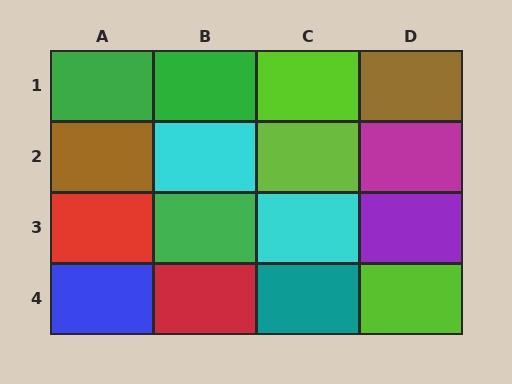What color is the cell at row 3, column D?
Purple.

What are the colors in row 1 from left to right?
Green, green, lime, brown.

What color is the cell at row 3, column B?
Green.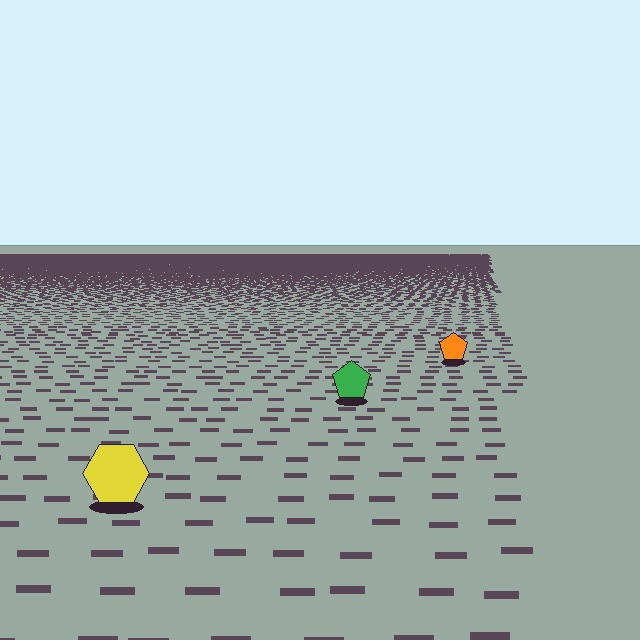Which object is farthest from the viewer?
The orange pentagon is farthest from the viewer. It appears smaller and the ground texture around it is denser.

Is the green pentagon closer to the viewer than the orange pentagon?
Yes. The green pentagon is closer — you can tell from the texture gradient: the ground texture is coarser near it.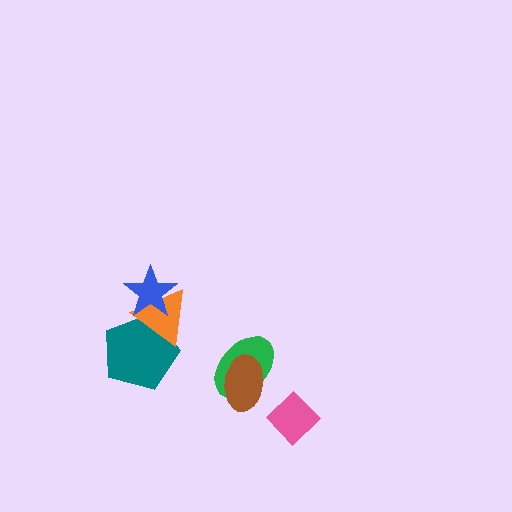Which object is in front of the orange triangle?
The blue star is in front of the orange triangle.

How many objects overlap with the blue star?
2 objects overlap with the blue star.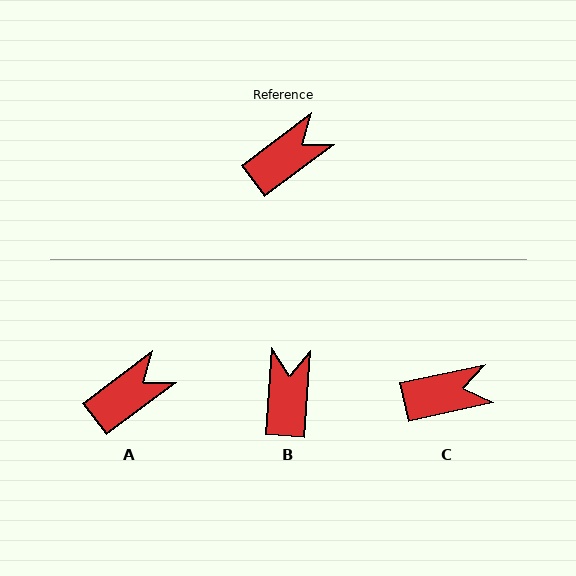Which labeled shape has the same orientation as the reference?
A.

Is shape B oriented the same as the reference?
No, it is off by about 49 degrees.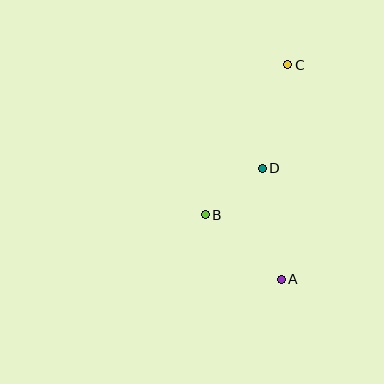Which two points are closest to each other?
Points B and D are closest to each other.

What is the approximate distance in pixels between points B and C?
The distance between B and C is approximately 171 pixels.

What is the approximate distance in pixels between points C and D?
The distance between C and D is approximately 106 pixels.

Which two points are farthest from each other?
Points A and C are farthest from each other.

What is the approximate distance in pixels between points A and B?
The distance between A and B is approximately 100 pixels.